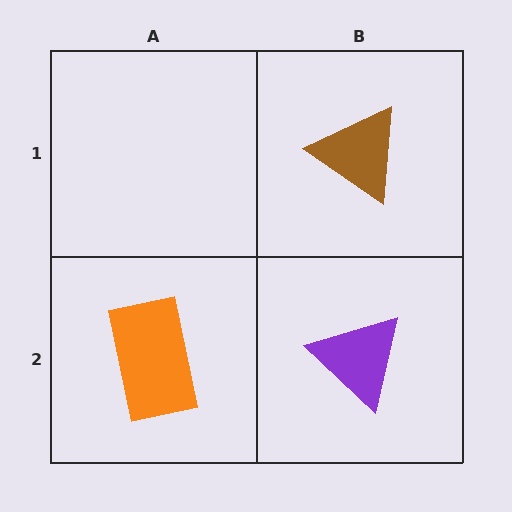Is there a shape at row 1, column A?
No, that cell is empty.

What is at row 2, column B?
A purple triangle.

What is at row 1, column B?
A brown triangle.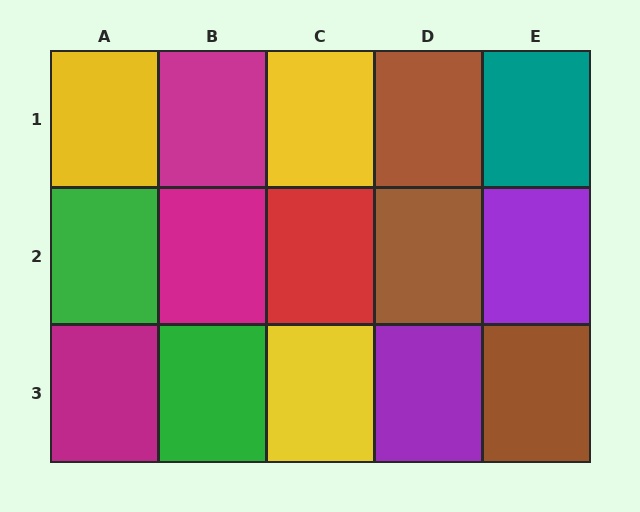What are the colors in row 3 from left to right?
Magenta, green, yellow, purple, brown.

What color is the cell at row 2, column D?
Brown.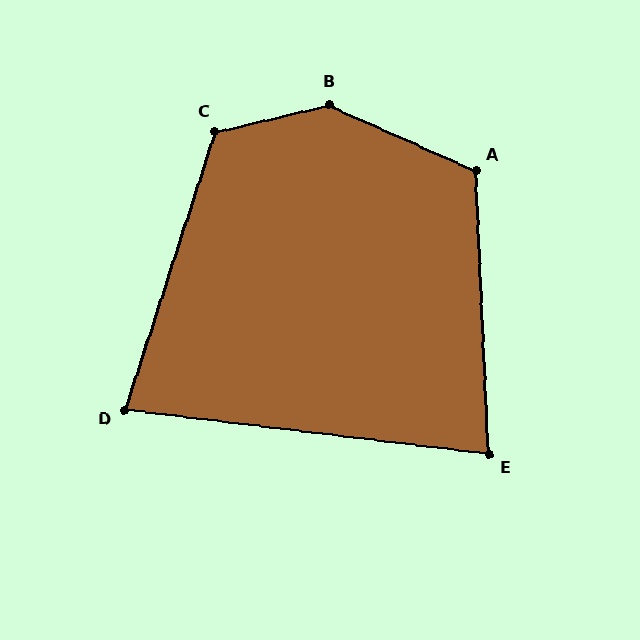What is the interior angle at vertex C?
Approximately 121 degrees (obtuse).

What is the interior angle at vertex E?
Approximately 81 degrees (acute).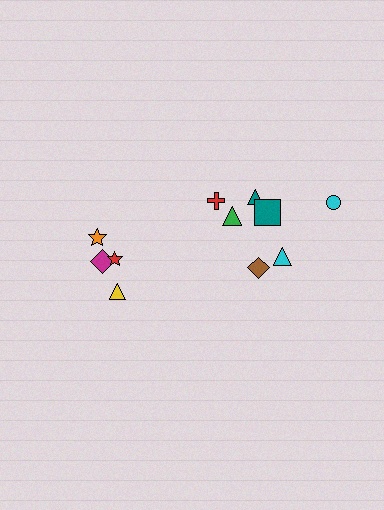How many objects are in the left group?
There are 4 objects.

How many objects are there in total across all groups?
There are 11 objects.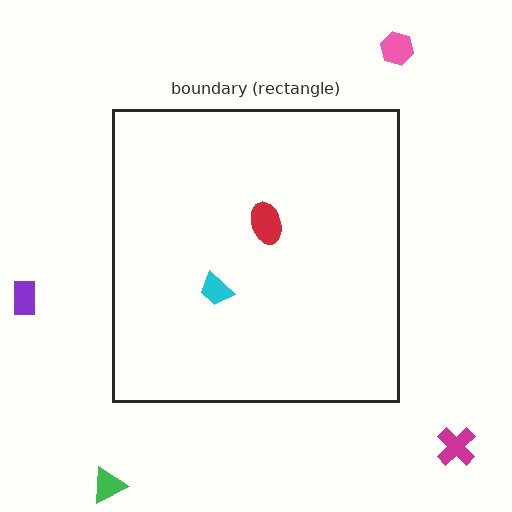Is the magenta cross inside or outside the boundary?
Outside.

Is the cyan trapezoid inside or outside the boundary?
Inside.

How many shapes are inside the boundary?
2 inside, 4 outside.